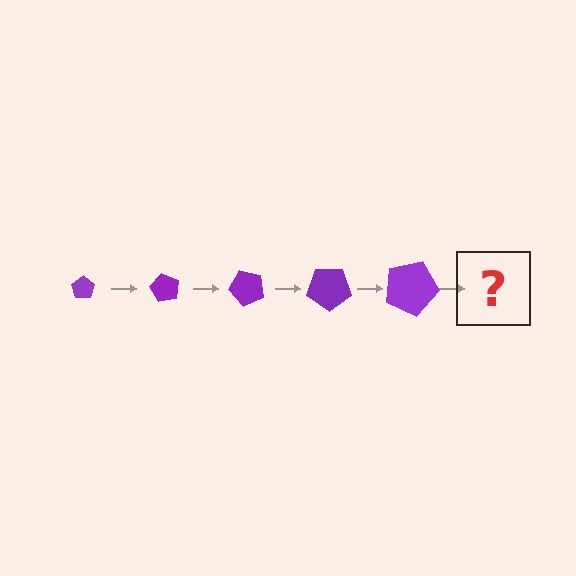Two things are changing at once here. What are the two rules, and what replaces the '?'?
The two rules are that the pentagon grows larger each step and it rotates 60 degrees each step. The '?' should be a pentagon, larger than the previous one and rotated 300 degrees from the start.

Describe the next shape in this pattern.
It should be a pentagon, larger than the previous one and rotated 300 degrees from the start.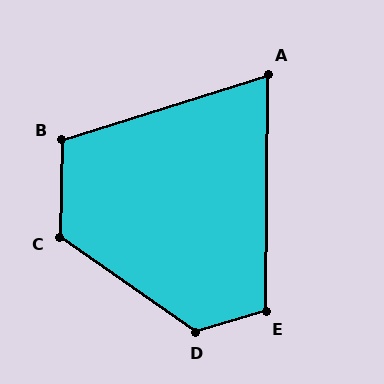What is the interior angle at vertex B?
Approximately 109 degrees (obtuse).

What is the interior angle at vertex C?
Approximately 123 degrees (obtuse).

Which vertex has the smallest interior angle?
A, at approximately 72 degrees.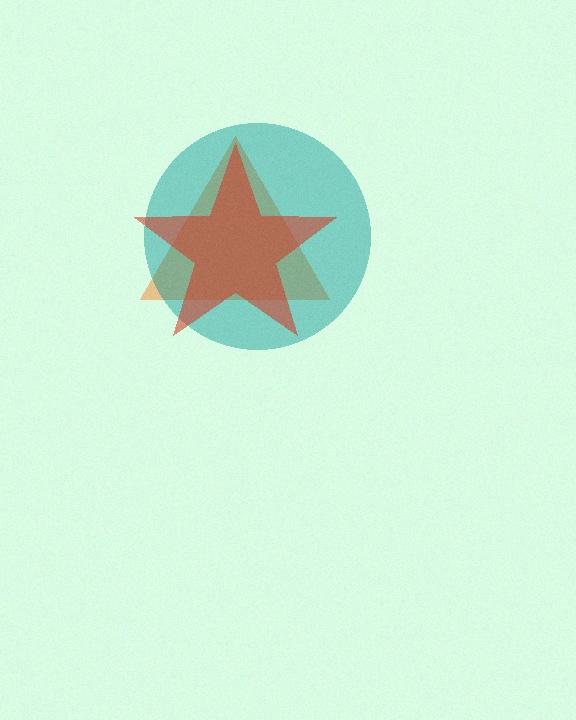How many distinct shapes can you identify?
There are 3 distinct shapes: an orange triangle, a teal circle, a red star.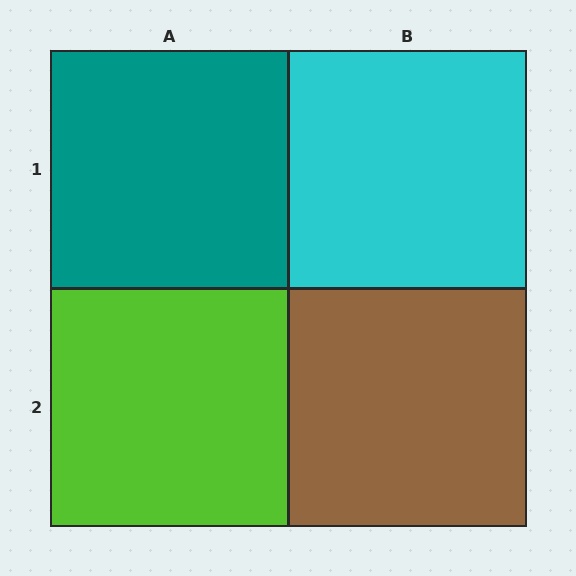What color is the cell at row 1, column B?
Cyan.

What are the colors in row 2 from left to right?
Lime, brown.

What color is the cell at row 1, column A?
Teal.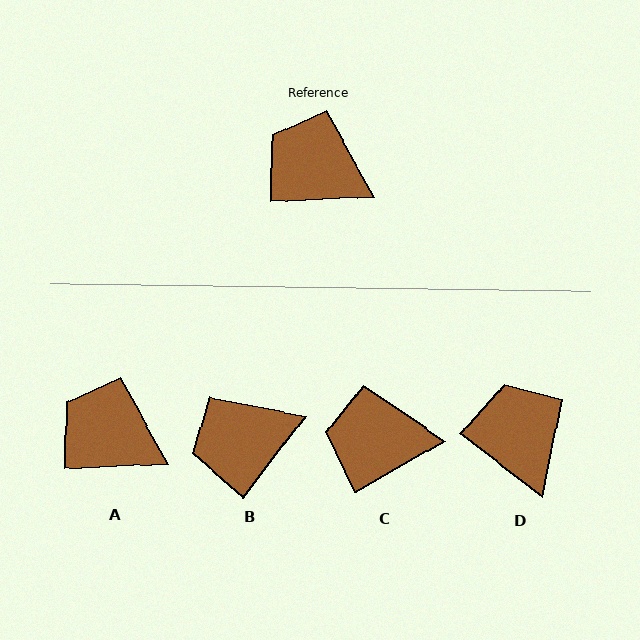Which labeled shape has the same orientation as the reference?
A.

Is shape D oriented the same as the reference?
No, it is off by about 40 degrees.